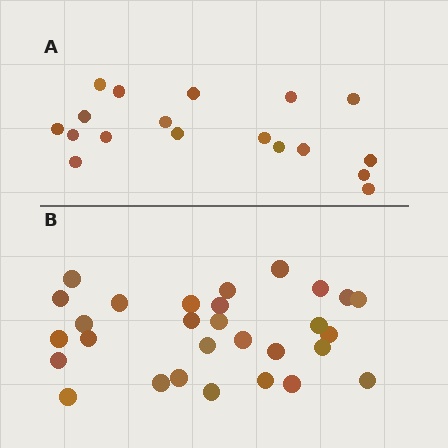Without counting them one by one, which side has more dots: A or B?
Region B (the bottom region) has more dots.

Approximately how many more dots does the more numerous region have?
Region B has roughly 12 or so more dots than region A.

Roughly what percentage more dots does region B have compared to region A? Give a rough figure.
About 60% more.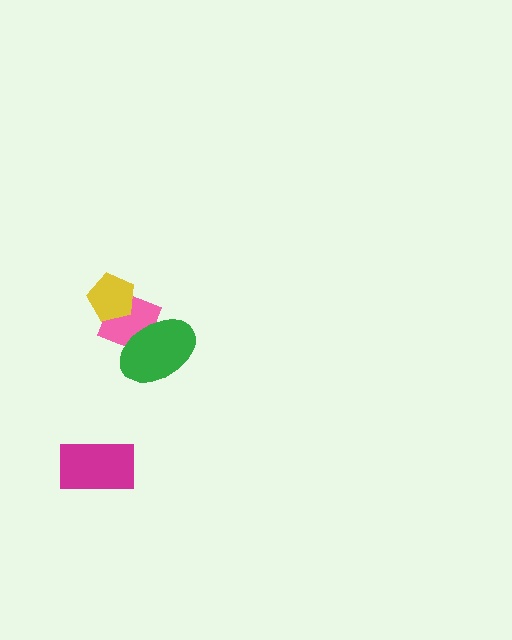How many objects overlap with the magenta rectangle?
0 objects overlap with the magenta rectangle.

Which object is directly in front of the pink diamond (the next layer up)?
The green ellipse is directly in front of the pink diamond.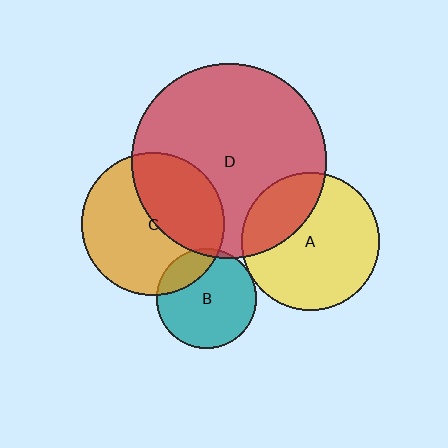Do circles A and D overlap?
Yes.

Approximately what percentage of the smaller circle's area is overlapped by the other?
Approximately 30%.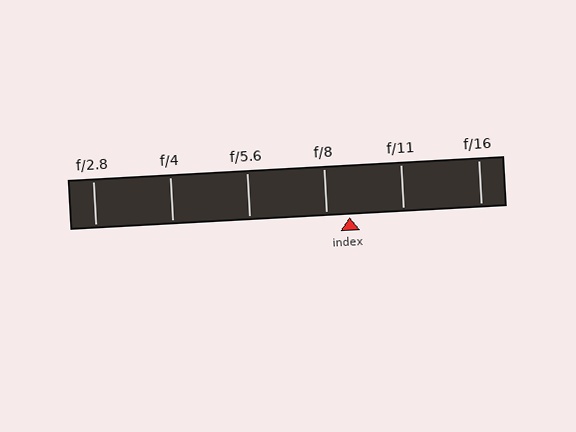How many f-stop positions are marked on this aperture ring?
There are 6 f-stop positions marked.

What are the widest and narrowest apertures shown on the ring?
The widest aperture shown is f/2.8 and the narrowest is f/16.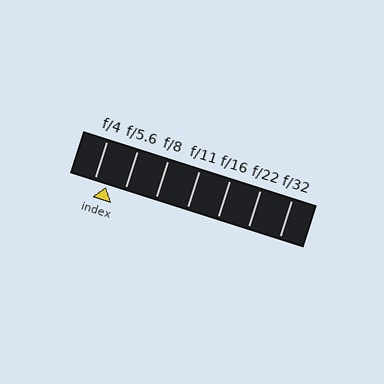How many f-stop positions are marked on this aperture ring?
There are 7 f-stop positions marked.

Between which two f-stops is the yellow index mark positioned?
The index mark is between f/4 and f/5.6.